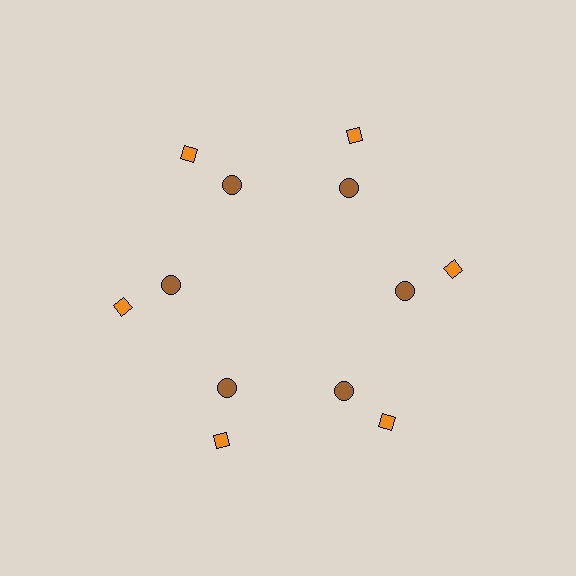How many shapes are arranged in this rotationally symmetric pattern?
There are 12 shapes, arranged in 6 groups of 2.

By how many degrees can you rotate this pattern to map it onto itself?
The pattern maps onto itself every 60 degrees of rotation.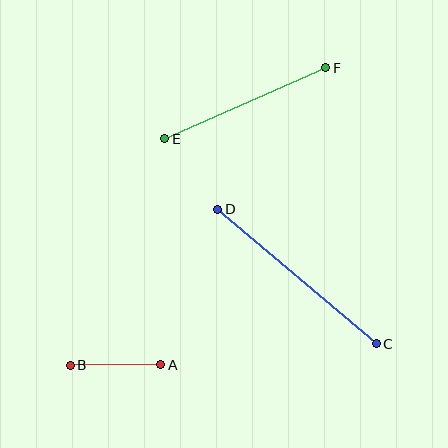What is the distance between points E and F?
The distance is approximately 176 pixels.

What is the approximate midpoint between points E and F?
The midpoint is at approximately (245, 103) pixels.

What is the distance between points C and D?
The distance is approximately 207 pixels.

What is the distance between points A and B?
The distance is approximately 90 pixels.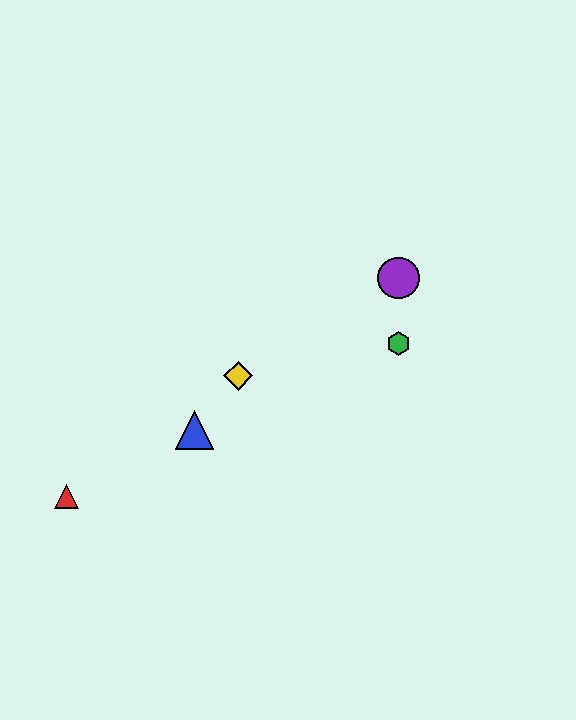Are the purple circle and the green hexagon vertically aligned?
Yes, both are at x≈399.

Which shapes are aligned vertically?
The green hexagon, the purple circle are aligned vertically.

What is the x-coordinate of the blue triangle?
The blue triangle is at x≈194.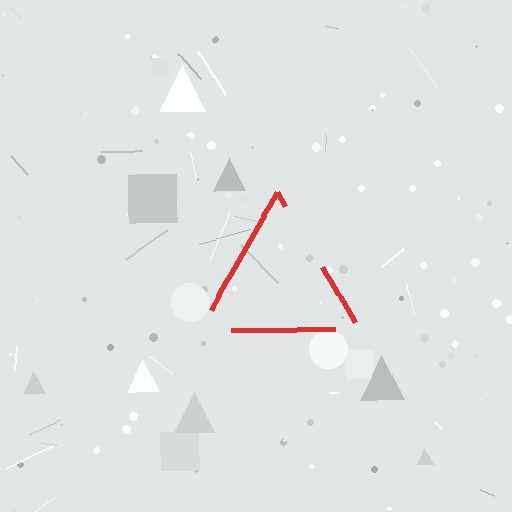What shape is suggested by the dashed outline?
The dashed outline suggests a triangle.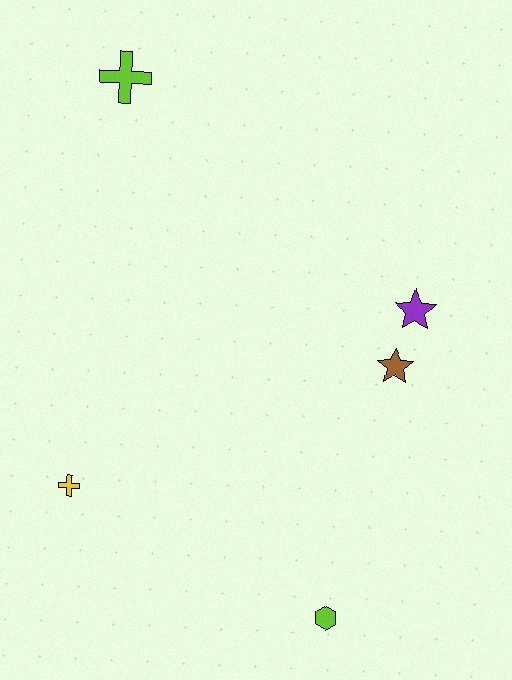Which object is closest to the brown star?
The purple star is closest to the brown star.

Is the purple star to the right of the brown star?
Yes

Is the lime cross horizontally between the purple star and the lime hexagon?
No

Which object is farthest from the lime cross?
The lime hexagon is farthest from the lime cross.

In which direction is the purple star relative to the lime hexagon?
The purple star is above the lime hexagon.